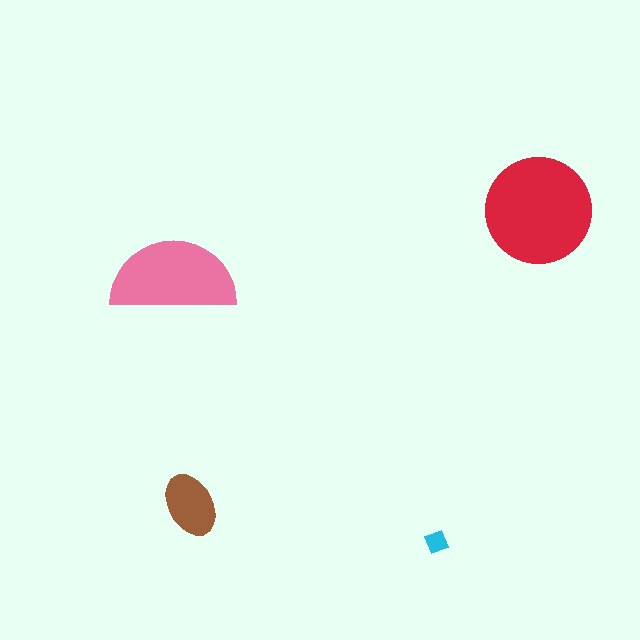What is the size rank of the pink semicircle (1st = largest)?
2nd.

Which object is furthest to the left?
The pink semicircle is leftmost.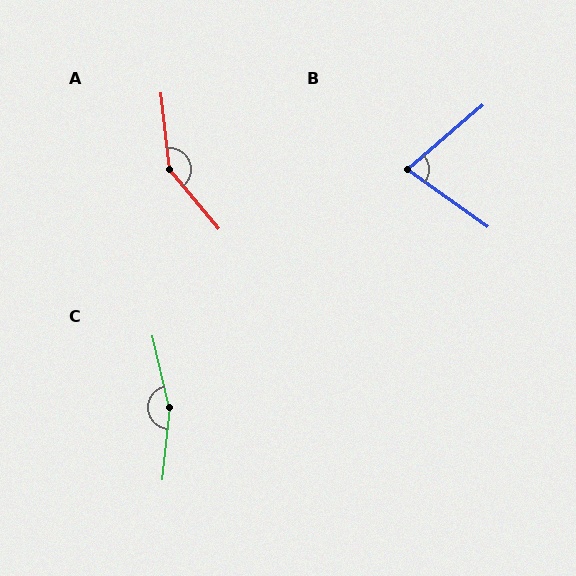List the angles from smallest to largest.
B (76°), A (146°), C (161°).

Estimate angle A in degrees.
Approximately 146 degrees.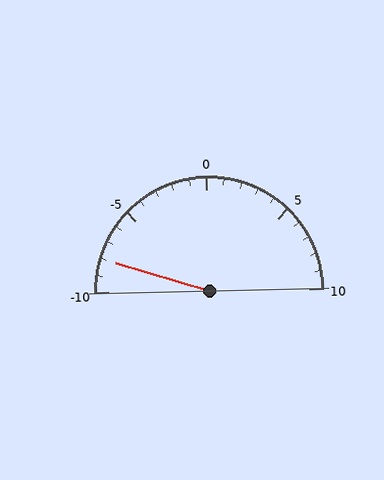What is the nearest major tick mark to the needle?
The nearest major tick mark is -10.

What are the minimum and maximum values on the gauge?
The gauge ranges from -10 to 10.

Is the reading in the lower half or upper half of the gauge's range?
The reading is in the lower half of the range (-10 to 10).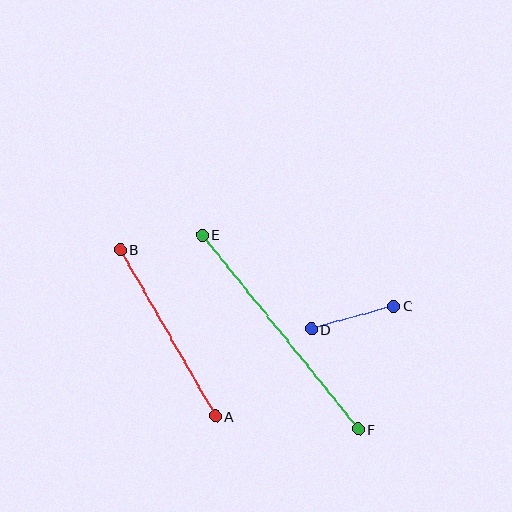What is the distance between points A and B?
The distance is approximately 192 pixels.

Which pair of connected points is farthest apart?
Points E and F are farthest apart.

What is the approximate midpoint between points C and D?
The midpoint is at approximately (352, 318) pixels.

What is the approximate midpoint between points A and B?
The midpoint is at approximately (168, 333) pixels.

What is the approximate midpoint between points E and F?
The midpoint is at approximately (280, 332) pixels.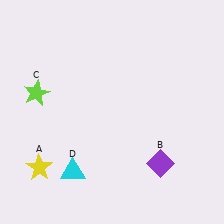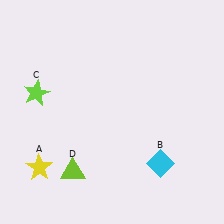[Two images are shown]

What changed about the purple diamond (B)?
In Image 1, B is purple. In Image 2, it changed to cyan.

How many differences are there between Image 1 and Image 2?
There are 2 differences between the two images.